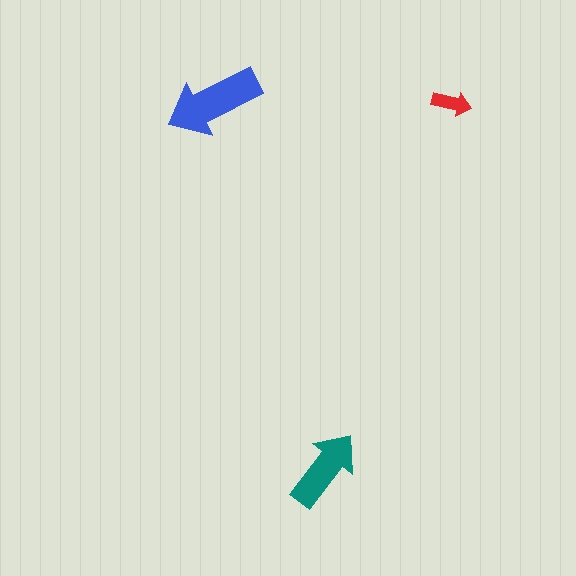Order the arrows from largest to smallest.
the blue one, the teal one, the red one.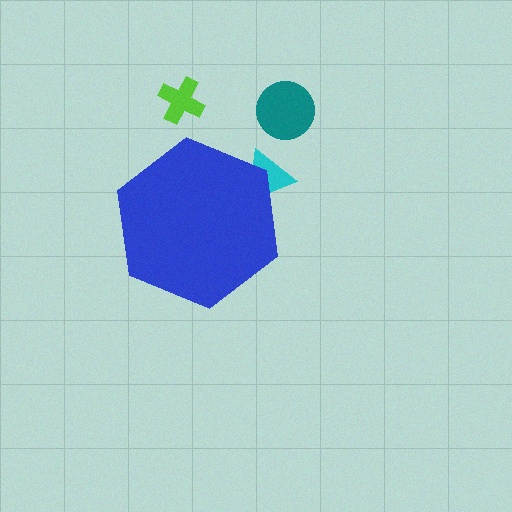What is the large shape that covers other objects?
A blue hexagon.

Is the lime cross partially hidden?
No, the lime cross is fully visible.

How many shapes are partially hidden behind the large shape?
1 shape is partially hidden.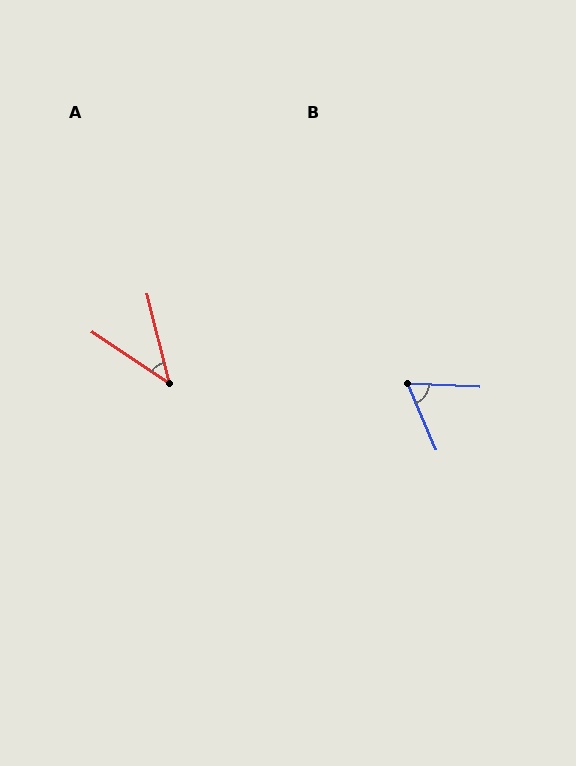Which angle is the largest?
B, at approximately 64 degrees.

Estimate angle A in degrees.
Approximately 42 degrees.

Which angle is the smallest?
A, at approximately 42 degrees.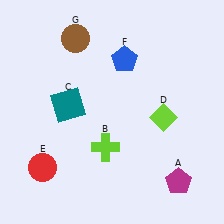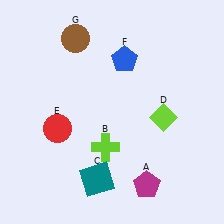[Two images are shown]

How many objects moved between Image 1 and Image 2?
3 objects moved between the two images.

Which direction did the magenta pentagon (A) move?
The magenta pentagon (A) moved left.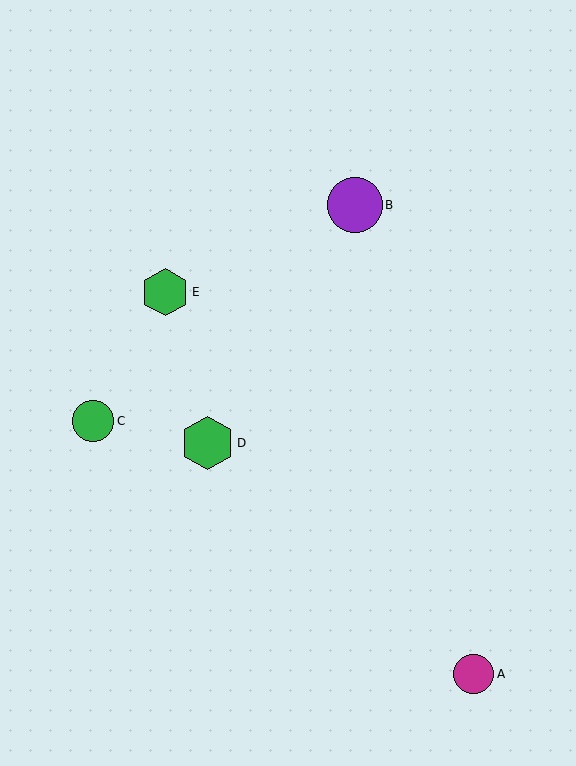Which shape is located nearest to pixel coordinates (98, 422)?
The green circle (labeled C) at (93, 421) is nearest to that location.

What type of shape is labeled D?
Shape D is a green hexagon.